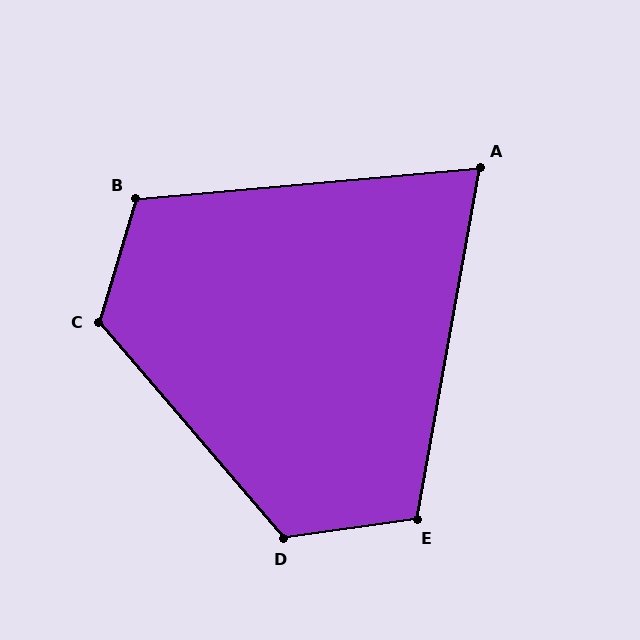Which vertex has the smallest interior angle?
A, at approximately 75 degrees.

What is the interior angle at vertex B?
Approximately 111 degrees (obtuse).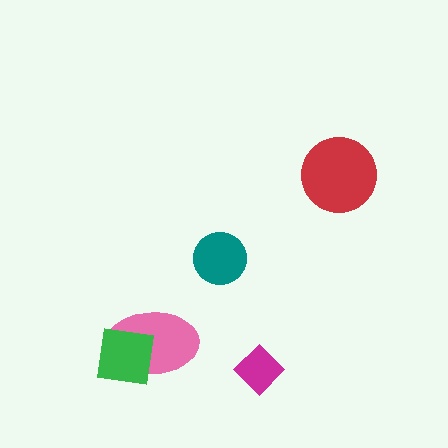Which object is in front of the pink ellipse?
The green square is in front of the pink ellipse.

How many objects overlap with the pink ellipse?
1 object overlaps with the pink ellipse.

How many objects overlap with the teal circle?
0 objects overlap with the teal circle.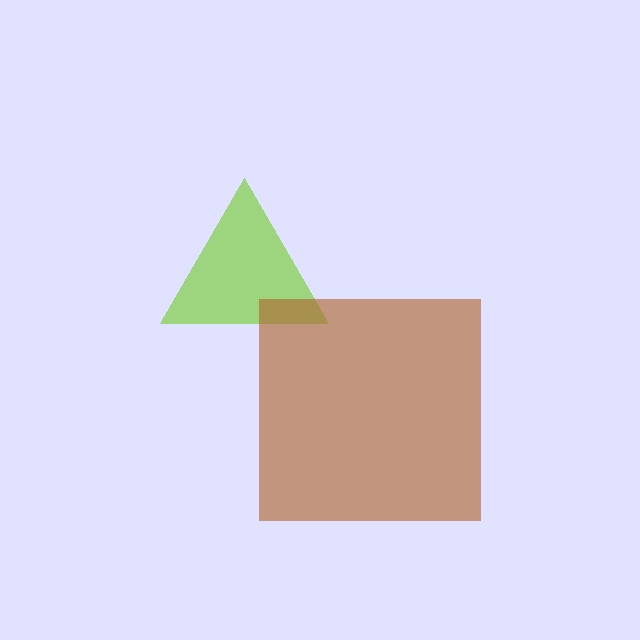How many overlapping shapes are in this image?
There are 2 overlapping shapes in the image.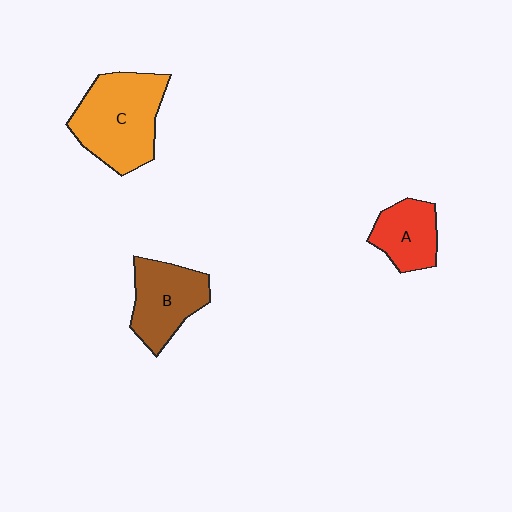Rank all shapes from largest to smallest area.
From largest to smallest: C (orange), B (brown), A (red).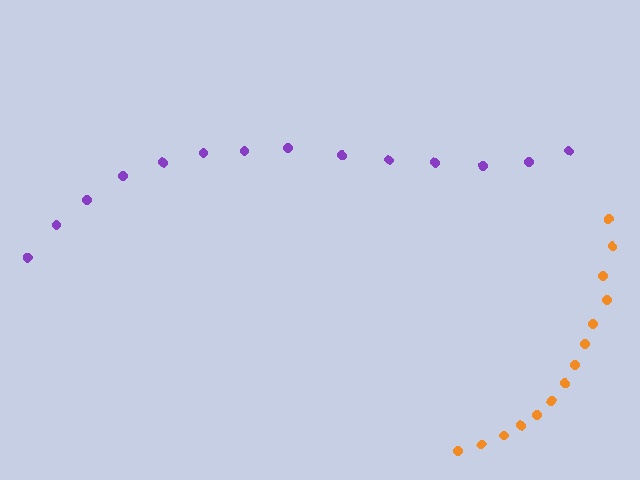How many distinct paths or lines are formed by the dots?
There are 2 distinct paths.